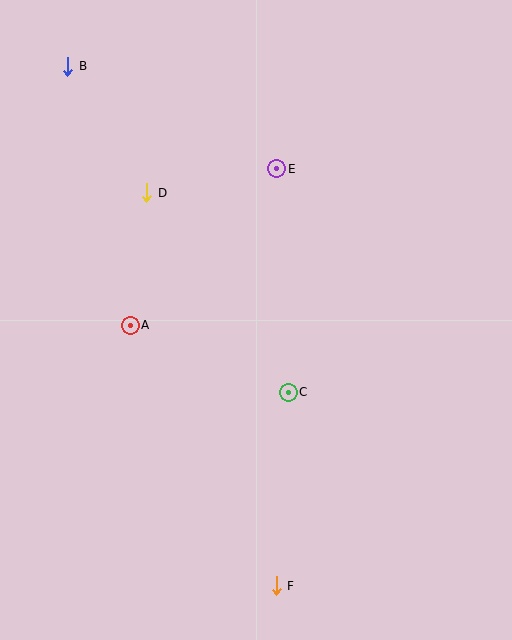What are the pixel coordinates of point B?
Point B is at (68, 66).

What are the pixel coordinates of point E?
Point E is at (277, 169).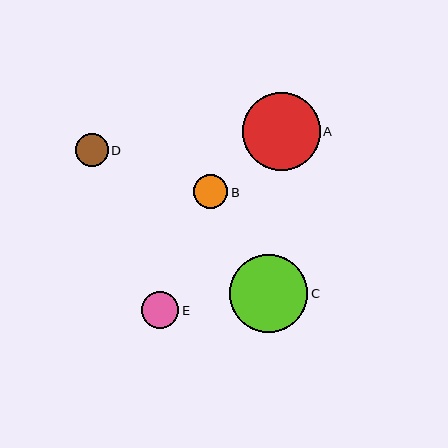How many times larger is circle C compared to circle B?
Circle C is approximately 2.3 times the size of circle B.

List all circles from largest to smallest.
From largest to smallest: C, A, E, B, D.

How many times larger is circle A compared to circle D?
Circle A is approximately 2.4 times the size of circle D.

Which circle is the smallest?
Circle D is the smallest with a size of approximately 33 pixels.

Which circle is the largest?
Circle C is the largest with a size of approximately 78 pixels.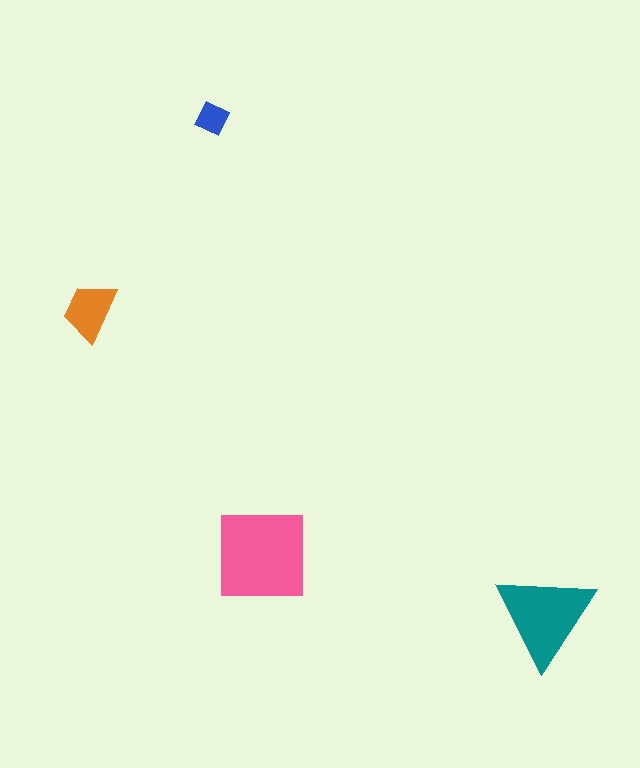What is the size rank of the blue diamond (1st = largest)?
4th.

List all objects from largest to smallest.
The pink square, the teal triangle, the orange trapezoid, the blue diamond.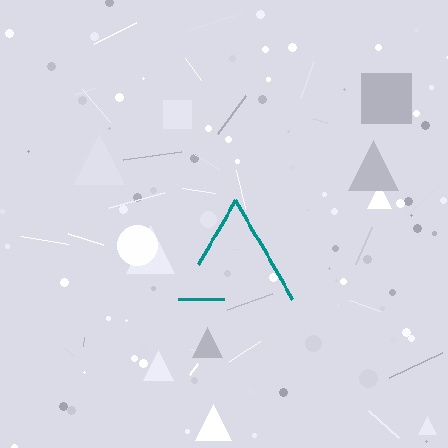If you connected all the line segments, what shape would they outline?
They would outline a triangle.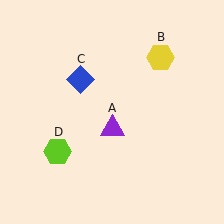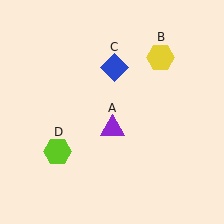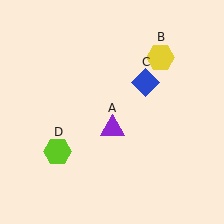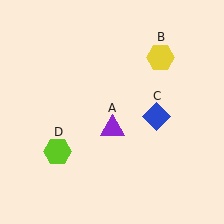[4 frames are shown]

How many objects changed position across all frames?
1 object changed position: blue diamond (object C).